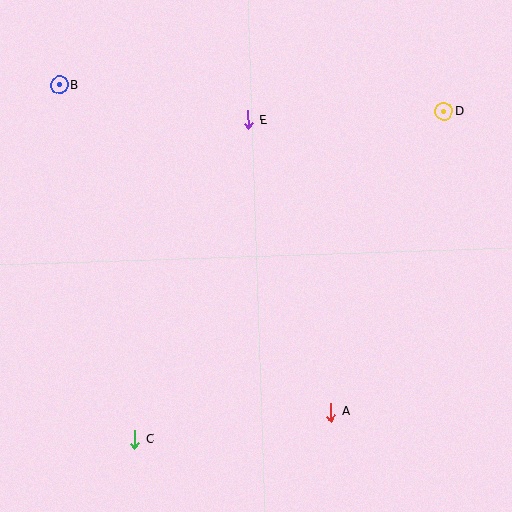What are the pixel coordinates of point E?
Point E is at (248, 120).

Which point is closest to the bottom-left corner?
Point C is closest to the bottom-left corner.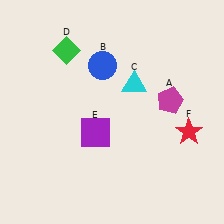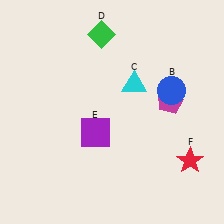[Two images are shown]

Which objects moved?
The objects that moved are: the blue circle (B), the green diamond (D), the red star (F).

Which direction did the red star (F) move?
The red star (F) moved down.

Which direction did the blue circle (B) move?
The blue circle (B) moved right.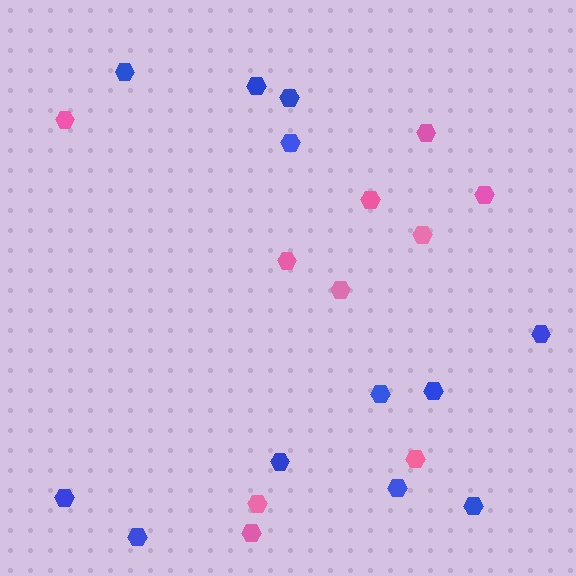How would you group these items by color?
There are 2 groups: one group of blue hexagons (12) and one group of pink hexagons (10).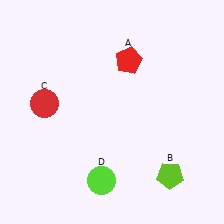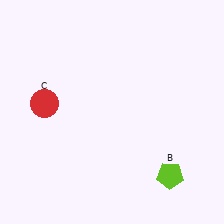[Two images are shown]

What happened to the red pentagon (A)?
The red pentagon (A) was removed in Image 2. It was in the top-right area of Image 1.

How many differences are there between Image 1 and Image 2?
There are 2 differences between the two images.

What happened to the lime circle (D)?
The lime circle (D) was removed in Image 2. It was in the bottom-left area of Image 1.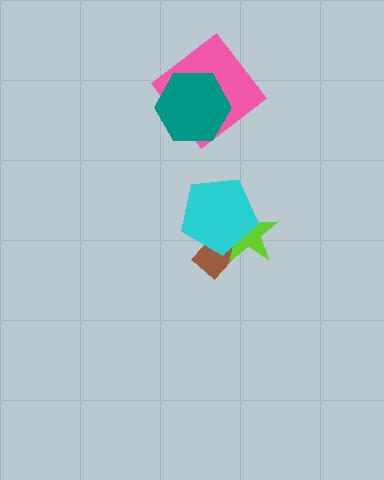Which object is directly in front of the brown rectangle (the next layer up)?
The lime star is directly in front of the brown rectangle.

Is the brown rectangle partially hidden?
Yes, it is partially covered by another shape.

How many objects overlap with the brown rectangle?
2 objects overlap with the brown rectangle.